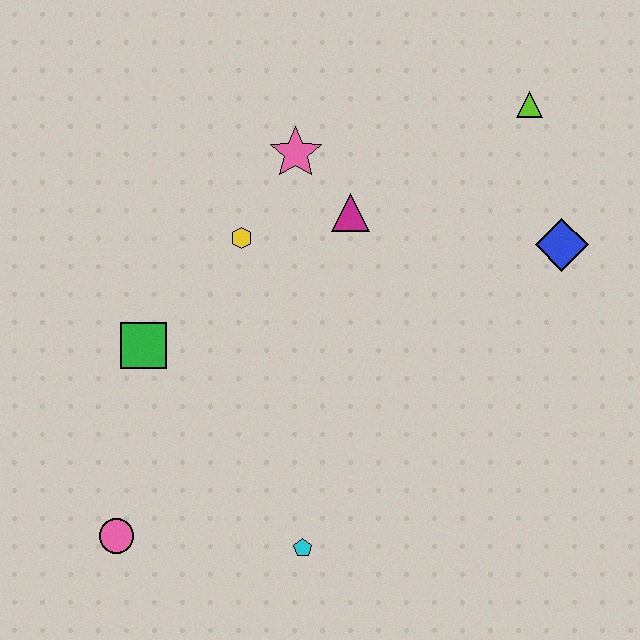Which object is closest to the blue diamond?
The lime triangle is closest to the blue diamond.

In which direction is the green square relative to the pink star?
The green square is below the pink star.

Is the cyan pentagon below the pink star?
Yes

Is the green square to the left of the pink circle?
No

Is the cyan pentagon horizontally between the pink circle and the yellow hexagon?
No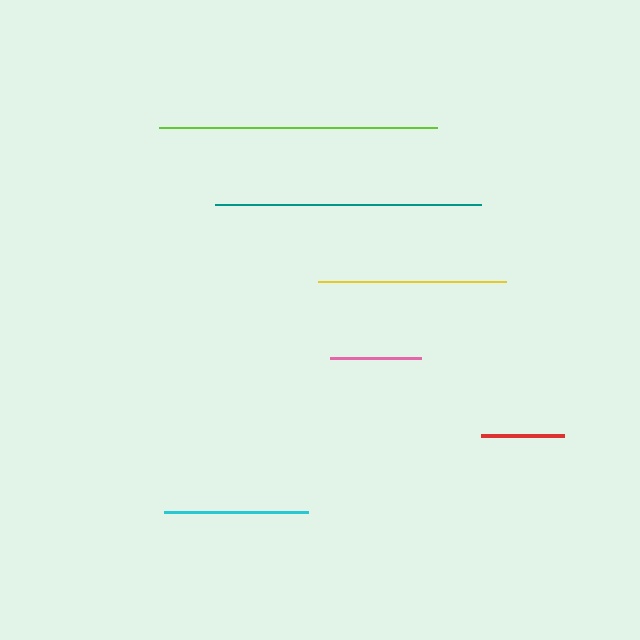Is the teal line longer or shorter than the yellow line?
The teal line is longer than the yellow line.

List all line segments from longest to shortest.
From longest to shortest: lime, teal, yellow, cyan, pink, red.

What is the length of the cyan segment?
The cyan segment is approximately 144 pixels long.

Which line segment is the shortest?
The red line is the shortest at approximately 83 pixels.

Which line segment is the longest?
The lime line is the longest at approximately 278 pixels.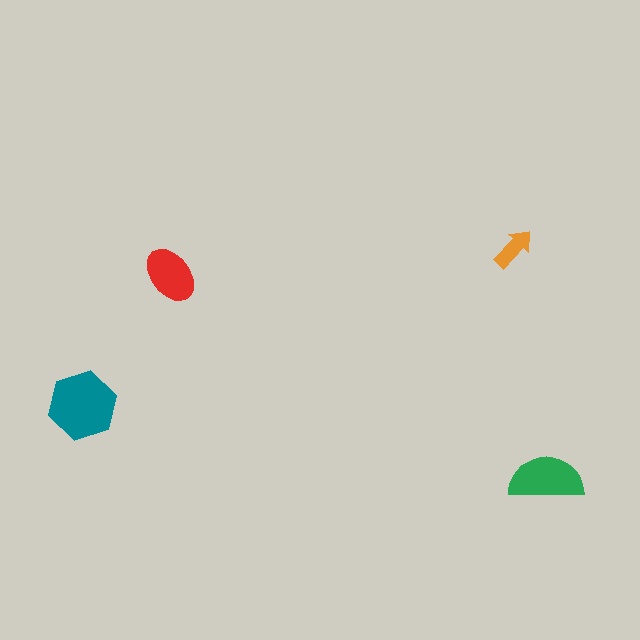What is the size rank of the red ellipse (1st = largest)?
3rd.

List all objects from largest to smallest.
The teal hexagon, the green semicircle, the red ellipse, the orange arrow.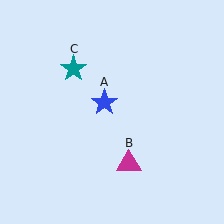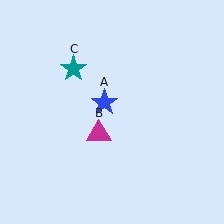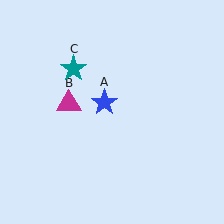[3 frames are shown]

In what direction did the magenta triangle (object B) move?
The magenta triangle (object B) moved up and to the left.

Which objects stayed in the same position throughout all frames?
Blue star (object A) and teal star (object C) remained stationary.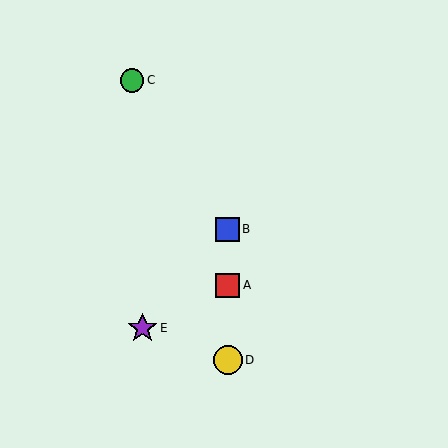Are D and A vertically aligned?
Yes, both are at x≈228.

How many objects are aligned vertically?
3 objects (A, B, D) are aligned vertically.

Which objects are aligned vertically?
Objects A, B, D are aligned vertically.